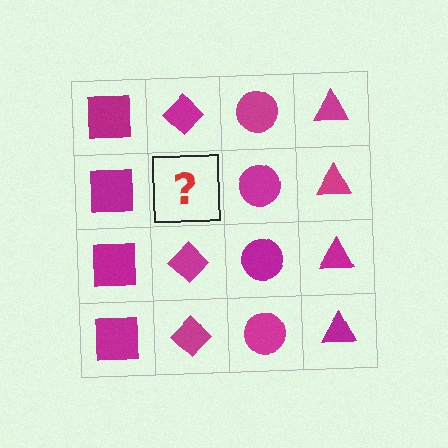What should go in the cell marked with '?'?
The missing cell should contain a magenta diamond.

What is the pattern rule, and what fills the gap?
The rule is that each column has a consistent shape. The gap should be filled with a magenta diamond.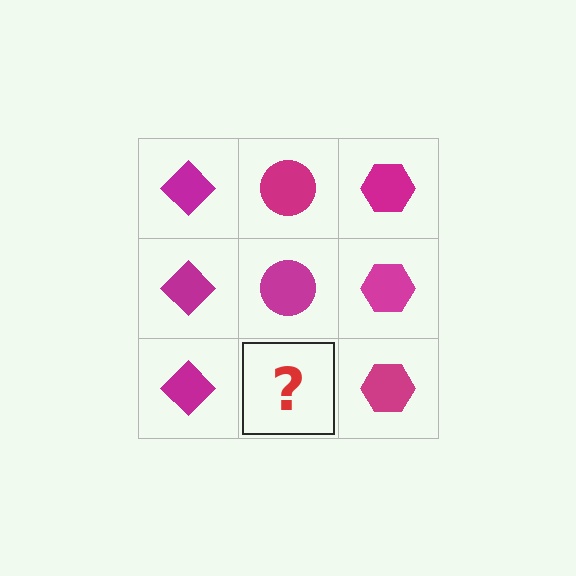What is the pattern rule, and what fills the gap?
The rule is that each column has a consistent shape. The gap should be filled with a magenta circle.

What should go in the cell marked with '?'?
The missing cell should contain a magenta circle.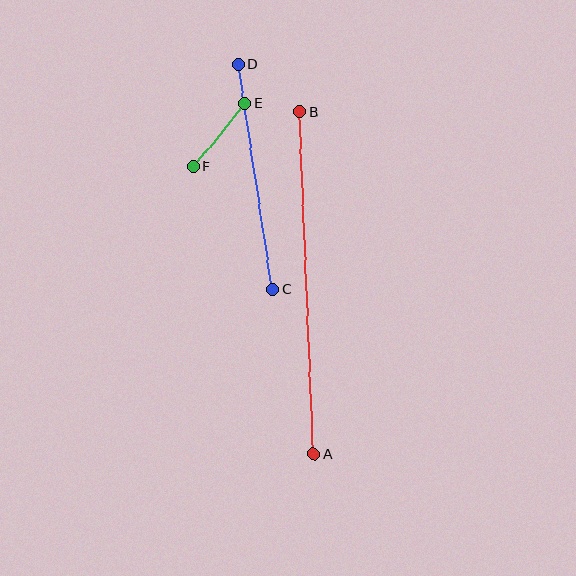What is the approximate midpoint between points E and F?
The midpoint is at approximately (219, 135) pixels.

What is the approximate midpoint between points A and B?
The midpoint is at approximately (307, 283) pixels.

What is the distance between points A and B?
The distance is approximately 342 pixels.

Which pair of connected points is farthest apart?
Points A and B are farthest apart.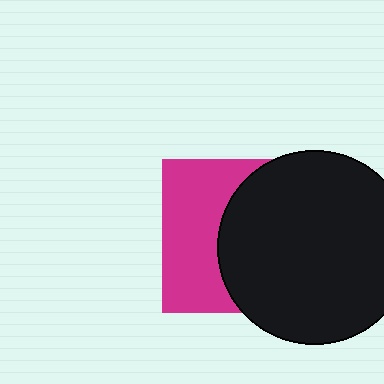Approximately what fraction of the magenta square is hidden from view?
Roughly 56% of the magenta square is hidden behind the black circle.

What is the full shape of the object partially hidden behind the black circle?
The partially hidden object is a magenta square.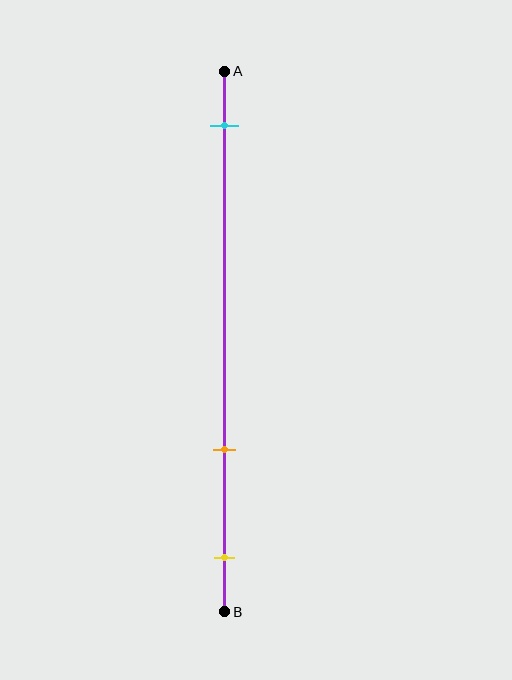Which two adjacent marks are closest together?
The orange and yellow marks are the closest adjacent pair.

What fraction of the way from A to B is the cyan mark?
The cyan mark is approximately 10% (0.1) of the way from A to B.